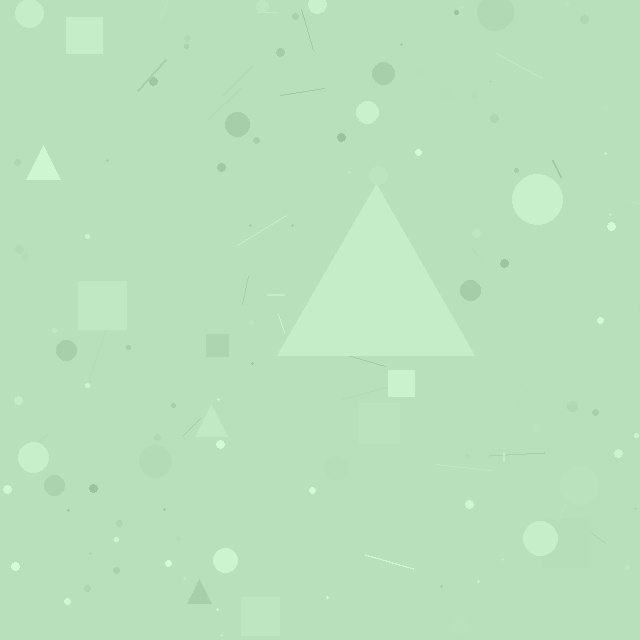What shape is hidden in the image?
A triangle is hidden in the image.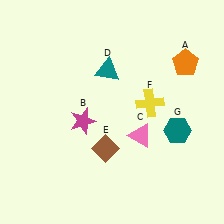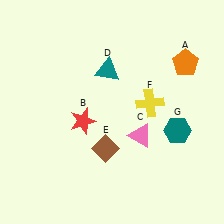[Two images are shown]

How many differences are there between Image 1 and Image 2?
There is 1 difference between the two images.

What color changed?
The star (B) changed from magenta in Image 1 to red in Image 2.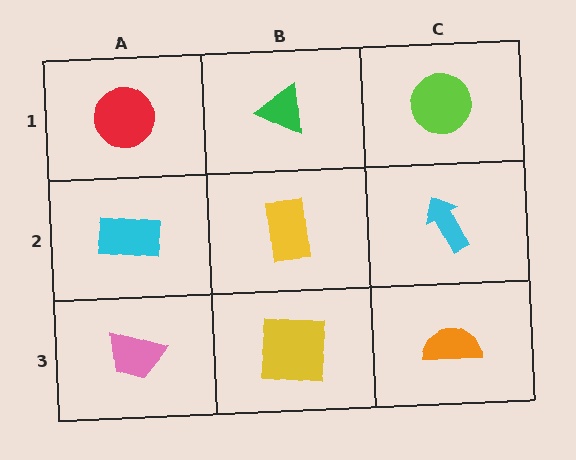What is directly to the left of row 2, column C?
A yellow rectangle.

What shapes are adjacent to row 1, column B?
A yellow rectangle (row 2, column B), a red circle (row 1, column A), a lime circle (row 1, column C).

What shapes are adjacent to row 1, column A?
A cyan rectangle (row 2, column A), a green triangle (row 1, column B).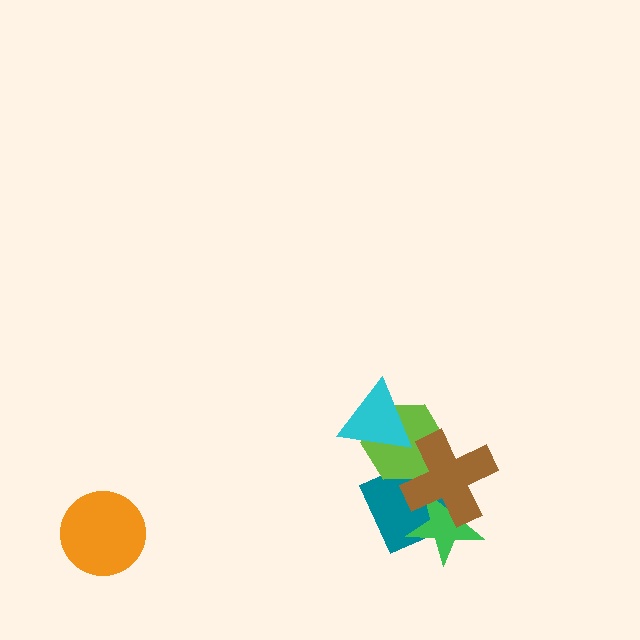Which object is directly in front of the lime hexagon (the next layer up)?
The cyan triangle is directly in front of the lime hexagon.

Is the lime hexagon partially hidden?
Yes, it is partially covered by another shape.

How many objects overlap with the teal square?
3 objects overlap with the teal square.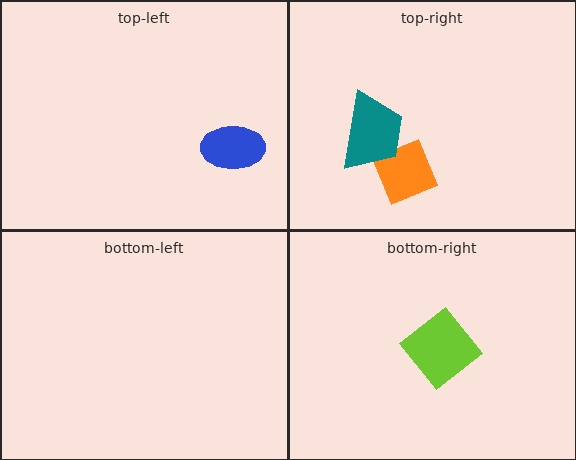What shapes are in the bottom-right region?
The lime diamond.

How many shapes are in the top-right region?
2.